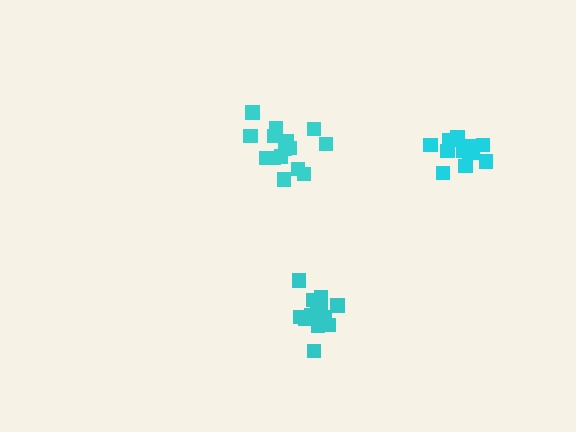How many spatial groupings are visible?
There are 3 spatial groupings.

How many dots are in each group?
Group 1: 15 dots, Group 2: 14 dots, Group 3: 14 dots (43 total).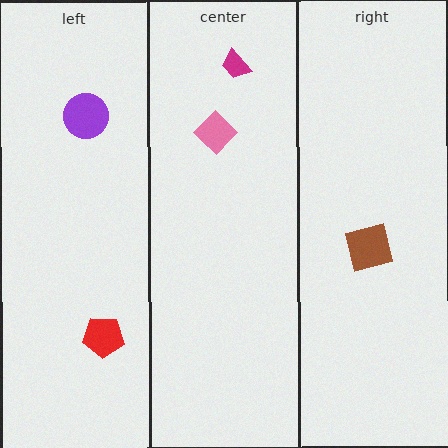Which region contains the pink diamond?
The center region.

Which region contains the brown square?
The right region.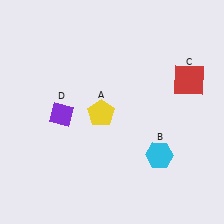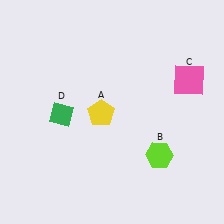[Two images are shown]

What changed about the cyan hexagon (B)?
In Image 1, B is cyan. In Image 2, it changed to lime.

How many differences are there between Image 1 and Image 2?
There are 3 differences between the two images.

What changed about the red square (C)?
In Image 1, C is red. In Image 2, it changed to pink.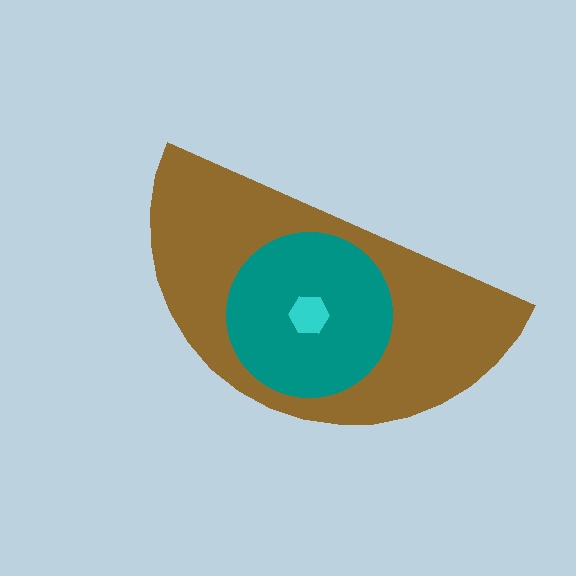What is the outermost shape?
The brown semicircle.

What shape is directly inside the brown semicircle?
The teal circle.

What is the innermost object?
The cyan hexagon.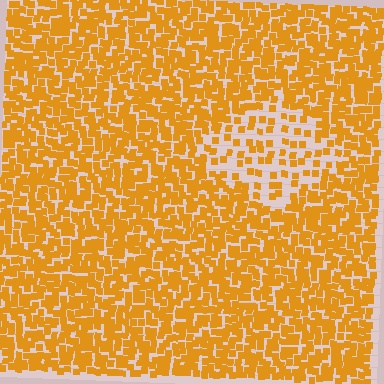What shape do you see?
I see a diamond.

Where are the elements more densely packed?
The elements are more densely packed outside the diamond boundary.